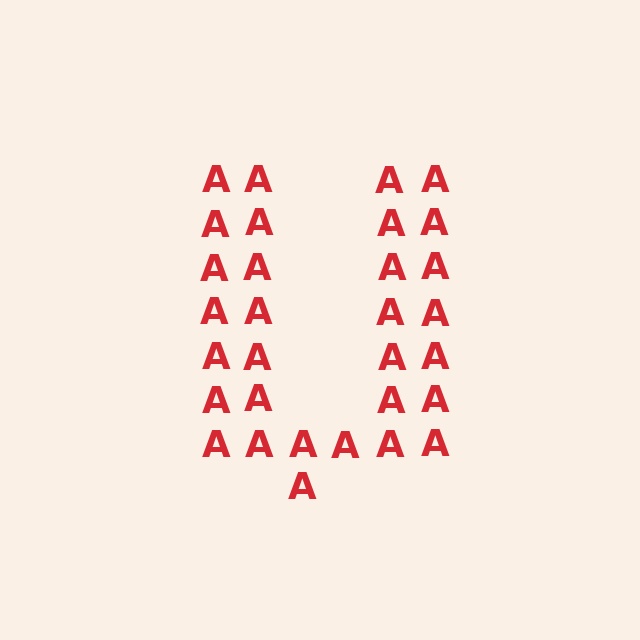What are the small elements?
The small elements are letter A's.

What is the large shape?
The large shape is the letter U.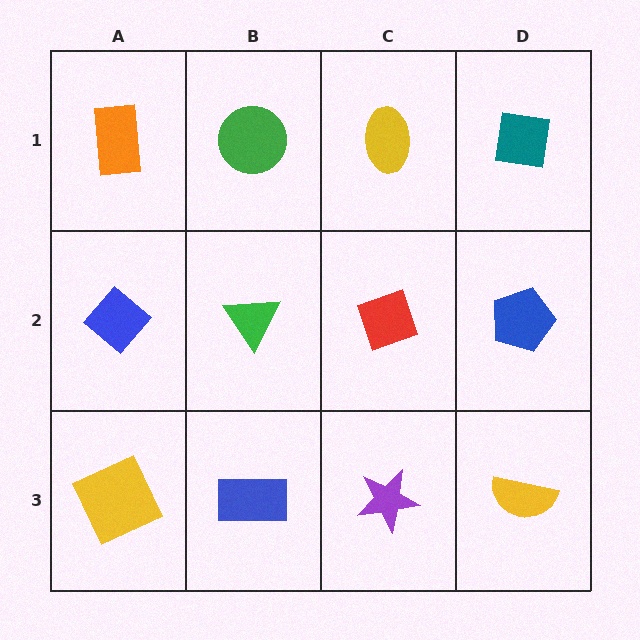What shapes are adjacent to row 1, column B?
A green triangle (row 2, column B), an orange rectangle (row 1, column A), a yellow ellipse (row 1, column C).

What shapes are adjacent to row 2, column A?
An orange rectangle (row 1, column A), a yellow square (row 3, column A), a green triangle (row 2, column B).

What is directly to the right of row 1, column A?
A green circle.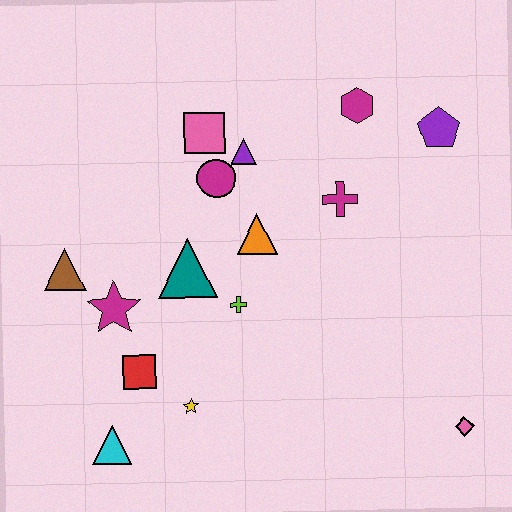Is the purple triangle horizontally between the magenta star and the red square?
No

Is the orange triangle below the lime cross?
No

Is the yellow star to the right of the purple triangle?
No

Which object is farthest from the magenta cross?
The cyan triangle is farthest from the magenta cross.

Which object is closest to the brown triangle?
The magenta star is closest to the brown triangle.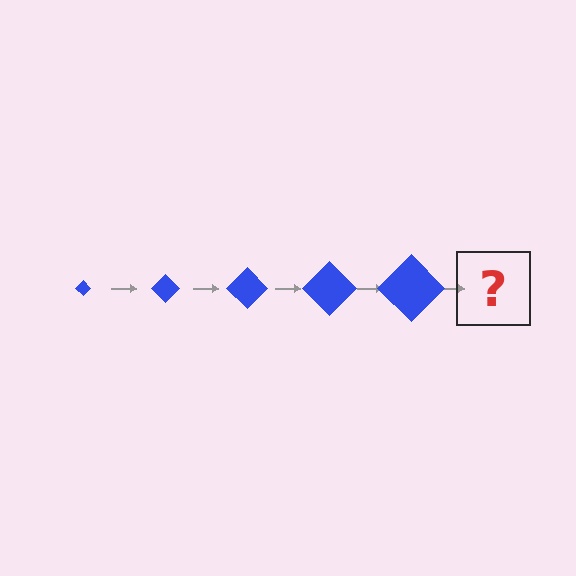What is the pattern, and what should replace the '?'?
The pattern is that the diamond gets progressively larger each step. The '?' should be a blue diamond, larger than the previous one.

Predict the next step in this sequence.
The next step is a blue diamond, larger than the previous one.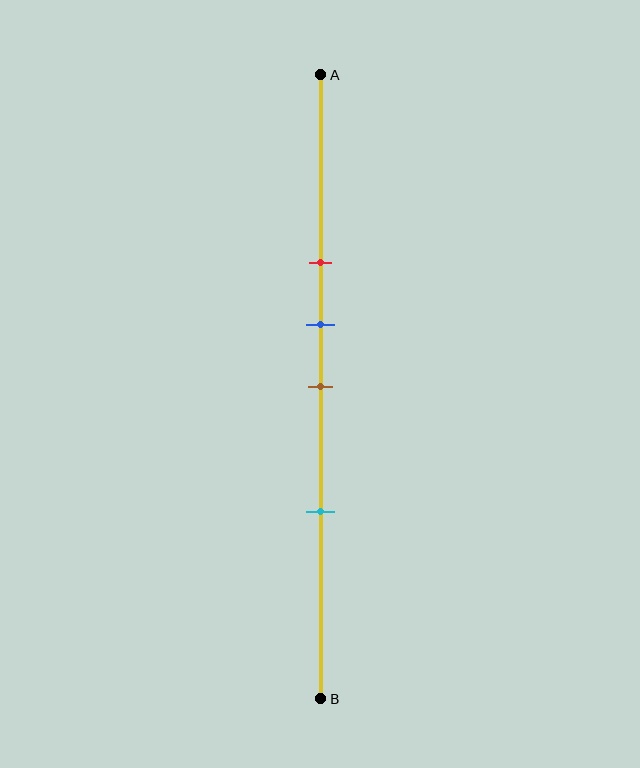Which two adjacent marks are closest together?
The blue and brown marks are the closest adjacent pair.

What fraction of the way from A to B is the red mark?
The red mark is approximately 30% (0.3) of the way from A to B.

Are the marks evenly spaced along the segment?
No, the marks are not evenly spaced.